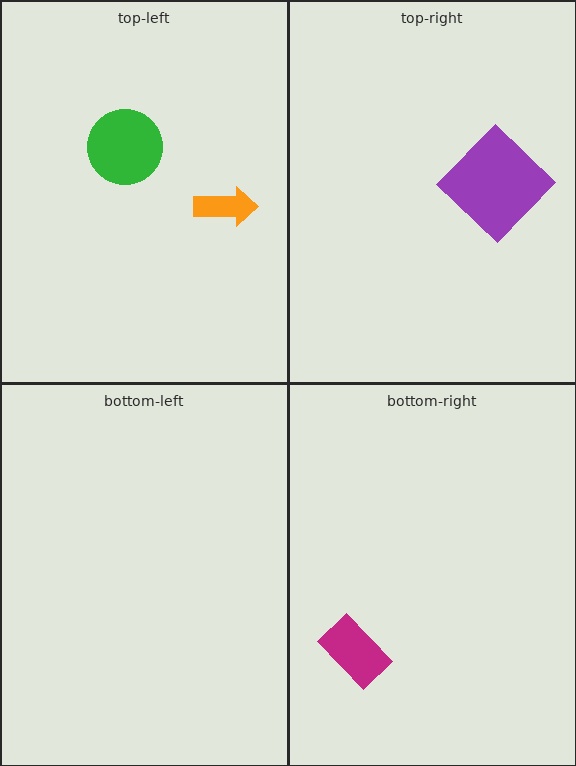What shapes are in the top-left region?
The green circle, the orange arrow.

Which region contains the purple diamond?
The top-right region.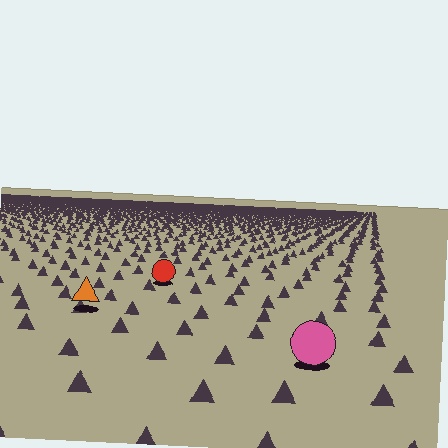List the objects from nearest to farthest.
From nearest to farthest: the pink circle, the orange triangle, the red circle.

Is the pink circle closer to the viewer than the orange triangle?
Yes. The pink circle is closer — you can tell from the texture gradient: the ground texture is coarser near it.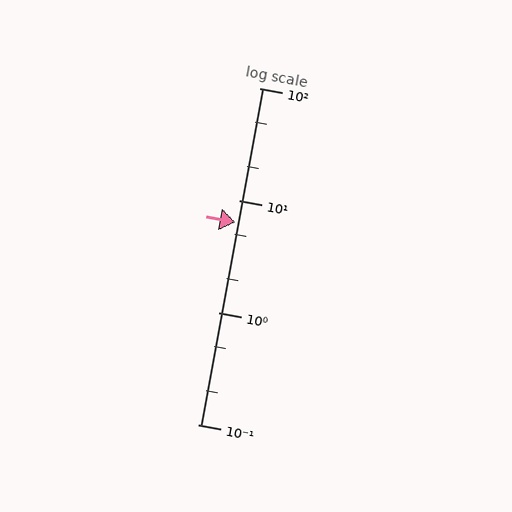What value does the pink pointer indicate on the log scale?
The pointer indicates approximately 6.4.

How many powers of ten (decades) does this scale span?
The scale spans 3 decades, from 0.1 to 100.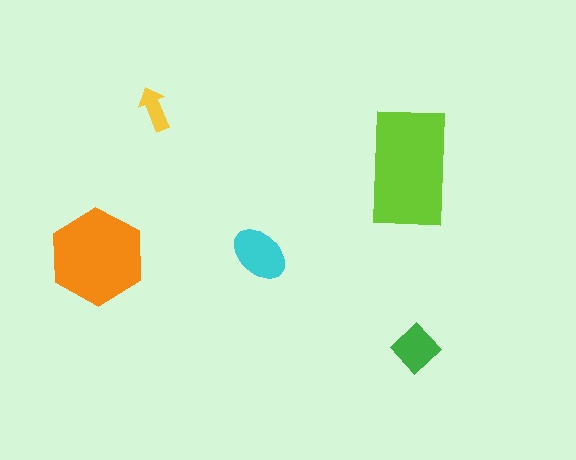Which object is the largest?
The lime rectangle.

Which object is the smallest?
The yellow arrow.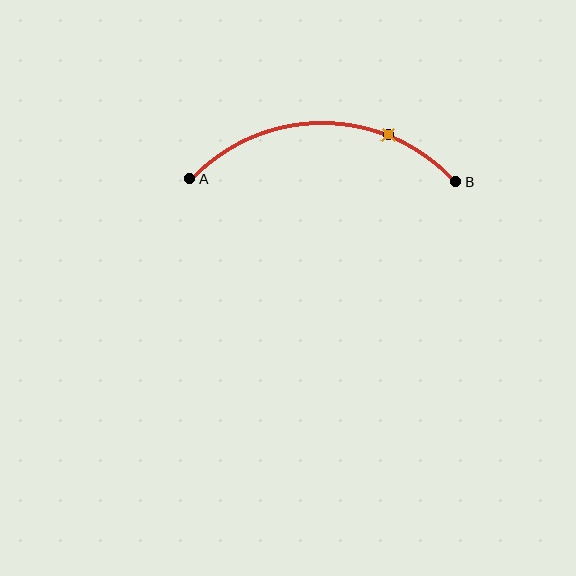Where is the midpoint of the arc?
The arc midpoint is the point on the curve farthest from the straight line joining A and B. It sits above that line.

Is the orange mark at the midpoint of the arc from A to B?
No. The orange mark lies on the arc but is closer to endpoint B. The arc midpoint would be at the point on the curve equidistant along the arc from both A and B.